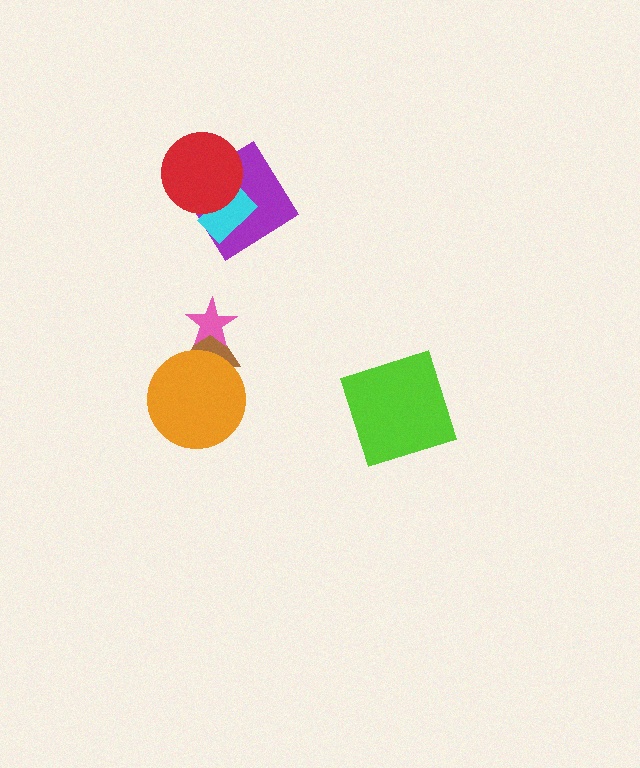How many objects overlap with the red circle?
2 objects overlap with the red circle.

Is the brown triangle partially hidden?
Yes, it is partially covered by another shape.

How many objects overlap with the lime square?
0 objects overlap with the lime square.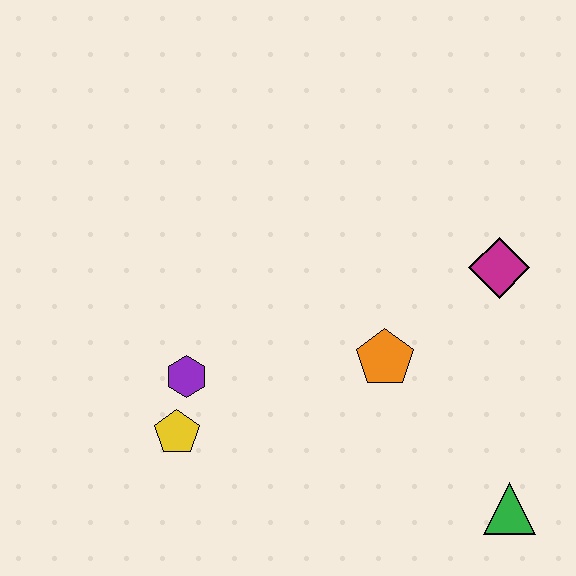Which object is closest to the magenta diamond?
The orange pentagon is closest to the magenta diamond.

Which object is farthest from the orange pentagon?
The yellow pentagon is farthest from the orange pentagon.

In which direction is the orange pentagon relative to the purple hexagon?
The orange pentagon is to the right of the purple hexagon.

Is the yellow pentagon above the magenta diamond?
No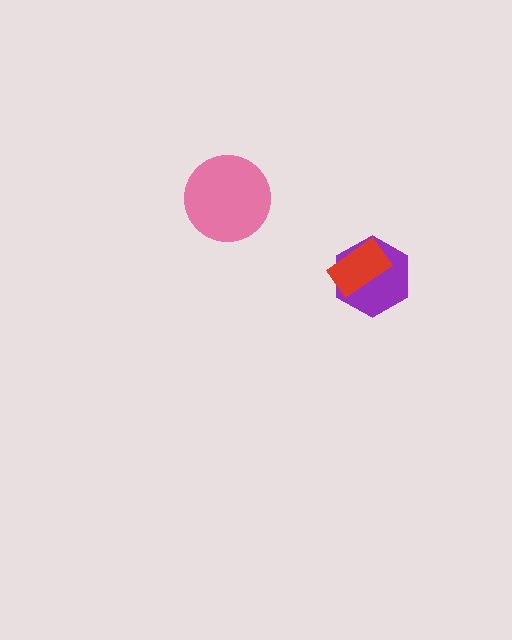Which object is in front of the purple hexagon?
The red rectangle is in front of the purple hexagon.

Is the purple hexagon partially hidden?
Yes, it is partially covered by another shape.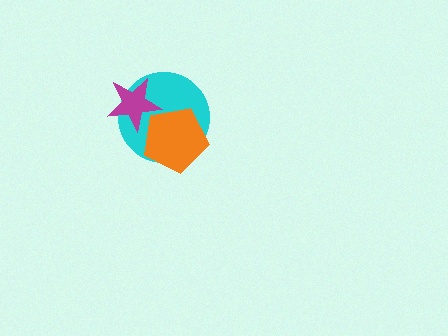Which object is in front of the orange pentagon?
The magenta star is in front of the orange pentagon.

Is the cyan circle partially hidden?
Yes, it is partially covered by another shape.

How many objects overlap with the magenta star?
2 objects overlap with the magenta star.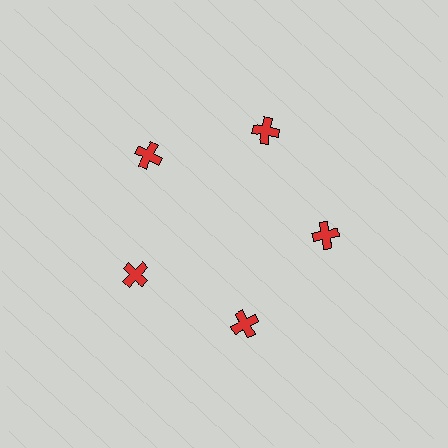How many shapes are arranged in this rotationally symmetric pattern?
There are 5 shapes, arranged in 5 groups of 1.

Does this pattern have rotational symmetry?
Yes, this pattern has 5-fold rotational symmetry. It looks the same after rotating 72 degrees around the center.